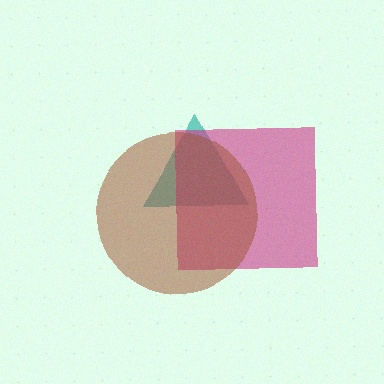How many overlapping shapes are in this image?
There are 3 overlapping shapes in the image.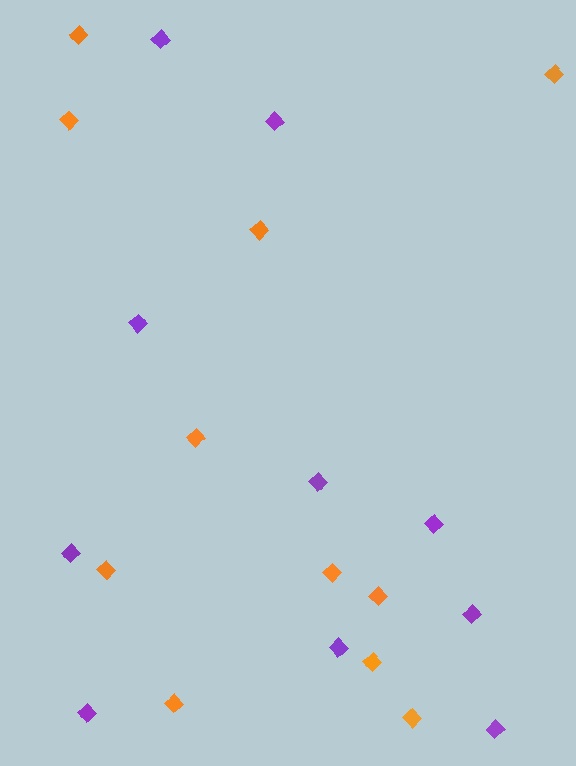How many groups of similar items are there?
There are 2 groups: one group of orange diamonds (11) and one group of purple diamonds (10).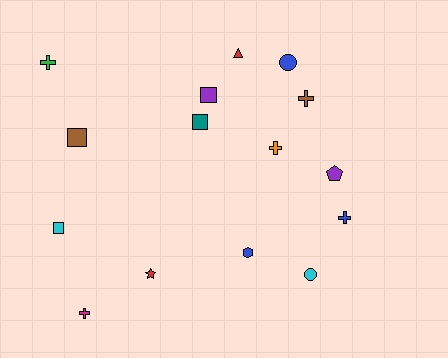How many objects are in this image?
There are 15 objects.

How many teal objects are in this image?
There is 1 teal object.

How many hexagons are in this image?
There is 1 hexagon.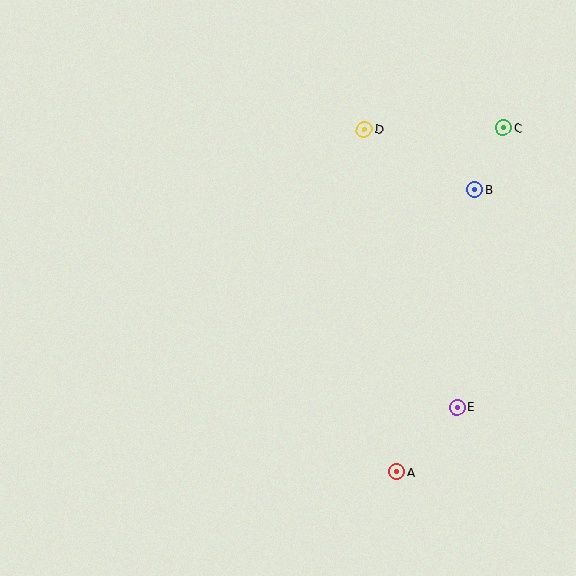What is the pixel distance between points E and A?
The distance between E and A is 89 pixels.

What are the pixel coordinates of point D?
Point D is at (364, 129).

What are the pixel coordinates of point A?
Point A is at (396, 472).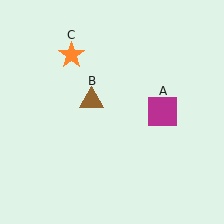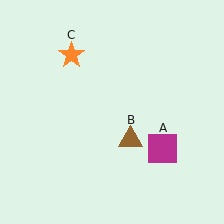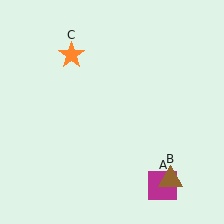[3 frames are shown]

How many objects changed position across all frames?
2 objects changed position: magenta square (object A), brown triangle (object B).